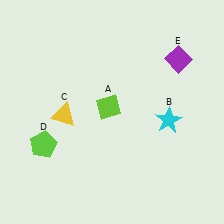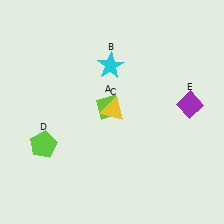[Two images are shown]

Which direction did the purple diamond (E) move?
The purple diamond (E) moved down.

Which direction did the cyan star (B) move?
The cyan star (B) moved left.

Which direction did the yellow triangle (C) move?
The yellow triangle (C) moved right.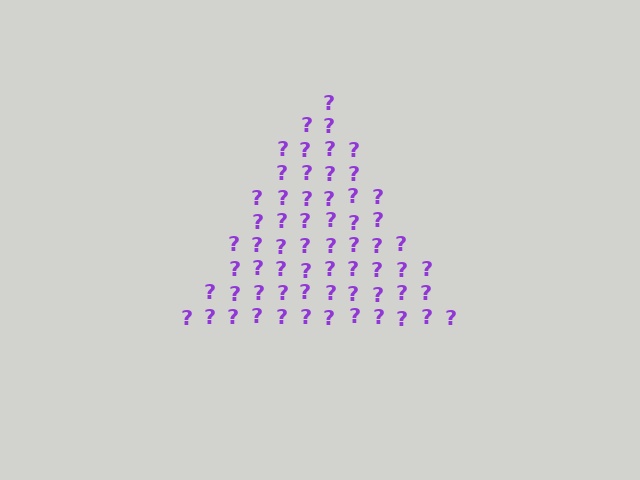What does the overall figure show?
The overall figure shows a triangle.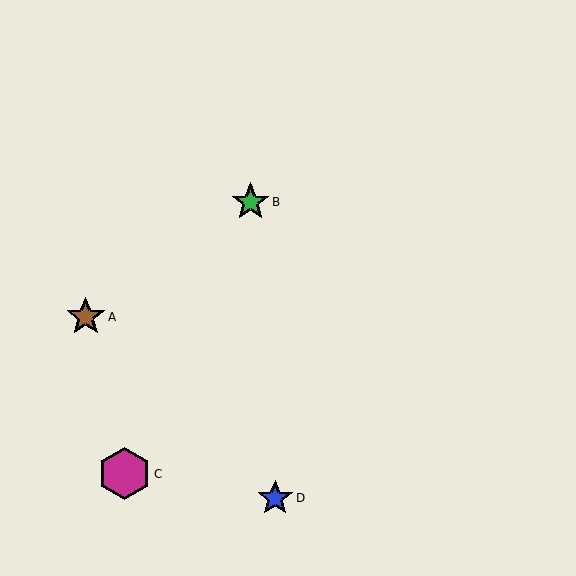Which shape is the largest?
The magenta hexagon (labeled C) is the largest.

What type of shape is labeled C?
Shape C is a magenta hexagon.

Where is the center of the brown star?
The center of the brown star is at (86, 317).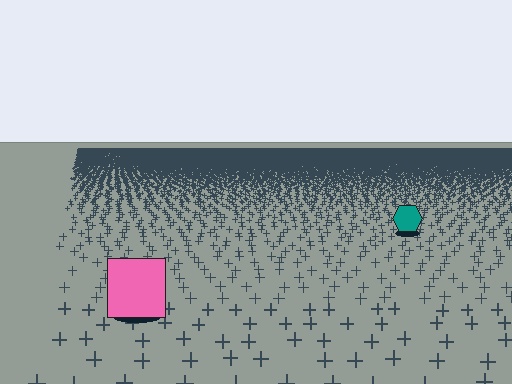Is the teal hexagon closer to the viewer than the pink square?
No. The pink square is closer — you can tell from the texture gradient: the ground texture is coarser near it.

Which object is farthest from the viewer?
The teal hexagon is farthest from the viewer. It appears smaller and the ground texture around it is denser.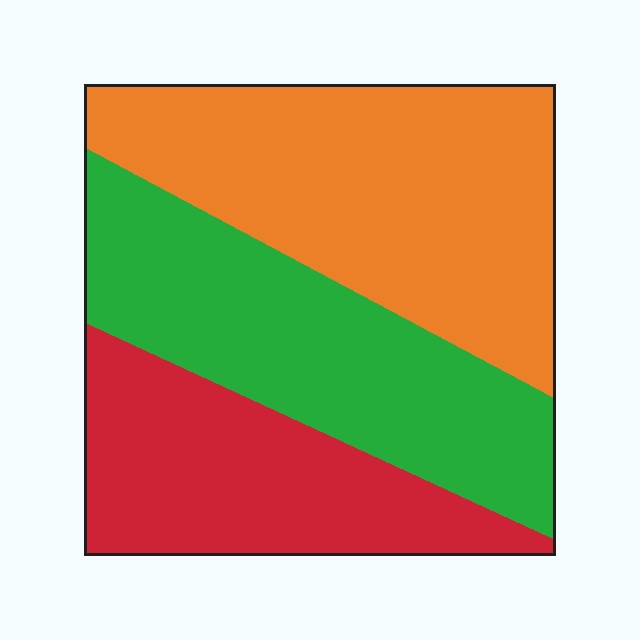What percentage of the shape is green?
Green takes up between a third and a half of the shape.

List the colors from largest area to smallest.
From largest to smallest: orange, green, red.